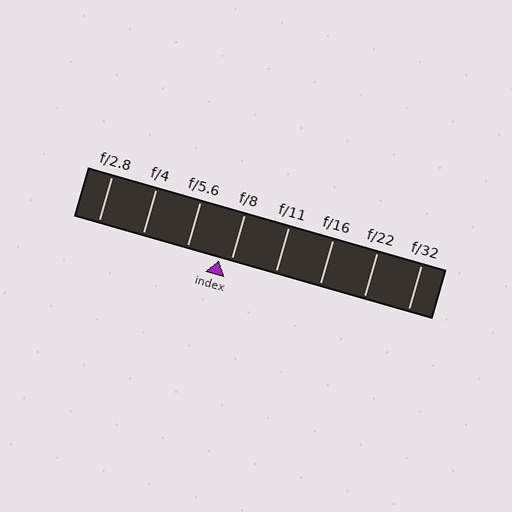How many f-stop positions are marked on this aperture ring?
There are 8 f-stop positions marked.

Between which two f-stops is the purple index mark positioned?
The index mark is between f/5.6 and f/8.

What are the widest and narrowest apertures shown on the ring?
The widest aperture shown is f/2.8 and the narrowest is f/32.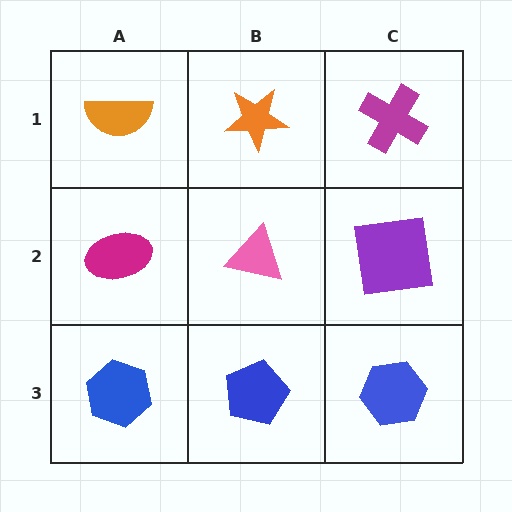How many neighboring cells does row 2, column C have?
3.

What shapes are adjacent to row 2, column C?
A magenta cross (row 1, column C), a blue hexagon (row 3, column C), a pink triangle (row 2, column B).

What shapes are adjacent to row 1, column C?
A purple square (row 2, column C), an orange star (row 1, column B).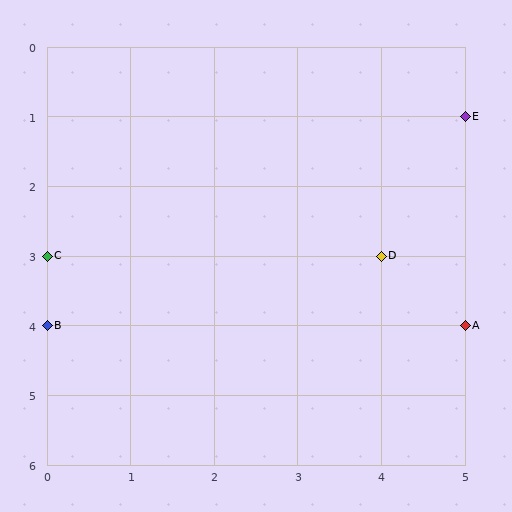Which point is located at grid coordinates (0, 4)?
Point B is at (0, 4).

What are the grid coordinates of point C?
Point C is at grid coordinates (0, 3).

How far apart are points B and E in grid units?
Points B and E are 5 columns and 3 rows apart (about 5.8 grid units diagonally).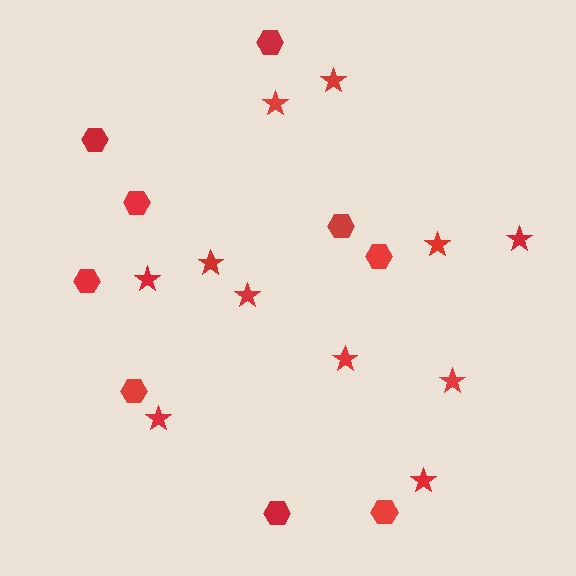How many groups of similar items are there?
There are 2 groups: one group of stars (11) and one group of hexagons (9).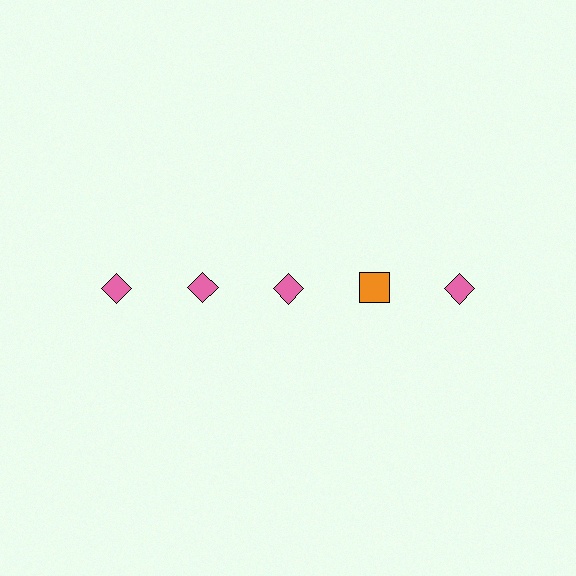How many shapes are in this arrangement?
There are 5 shapes arranged in a grid pattern.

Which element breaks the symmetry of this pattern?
The orange square in the top row, second from right column breaks the symmetry. All other shapes are pink diamonds.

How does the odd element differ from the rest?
It differs in both color (orange instead of pink) and shape (square instead of diamond).